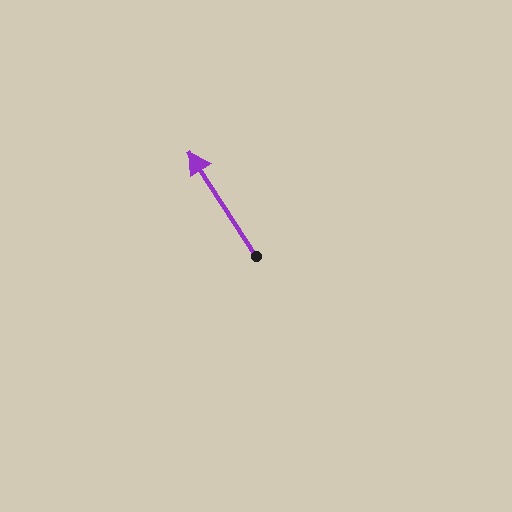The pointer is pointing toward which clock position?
Roughly 11 o'clock.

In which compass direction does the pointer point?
Northwest.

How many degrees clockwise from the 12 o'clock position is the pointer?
Approximately 327 degrees.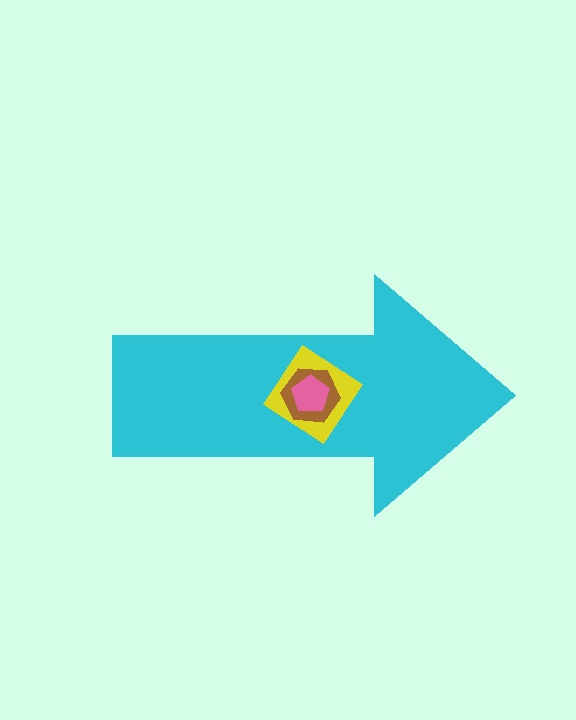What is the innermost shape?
The pink pentagon.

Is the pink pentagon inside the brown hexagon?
Yes.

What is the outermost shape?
The cyan arrow.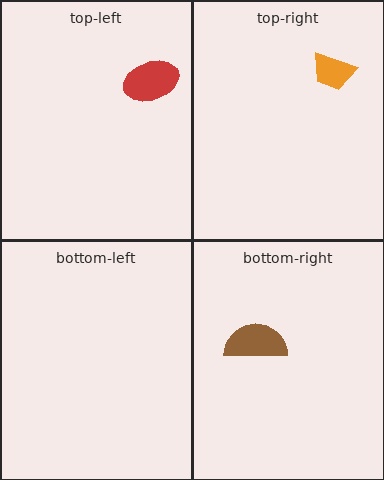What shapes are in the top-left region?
The red ellipse.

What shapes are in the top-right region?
The orange trapezoid.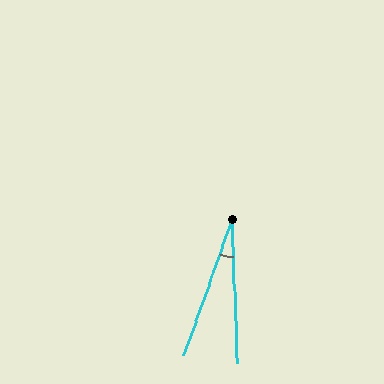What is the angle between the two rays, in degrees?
Approximately 22 degrees.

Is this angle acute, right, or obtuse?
It is acute.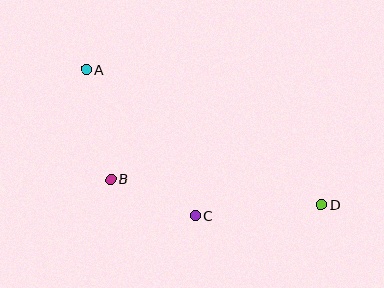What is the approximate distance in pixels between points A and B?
The distance between A and B is approximately 112 pixels.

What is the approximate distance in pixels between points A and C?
The distance between A and C is approximately 182 pixels.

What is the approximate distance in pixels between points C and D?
The distance between C and D is approximately 126 pixels.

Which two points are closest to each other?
Points B and C are closest to each other.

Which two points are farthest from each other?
Points A and D are farthest from each other.